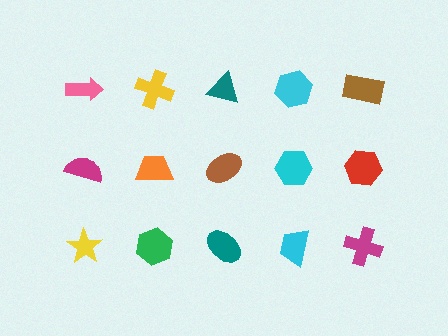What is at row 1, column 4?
A cyan hexagon.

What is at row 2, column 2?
An orange trapezoid.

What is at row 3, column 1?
A yellow star.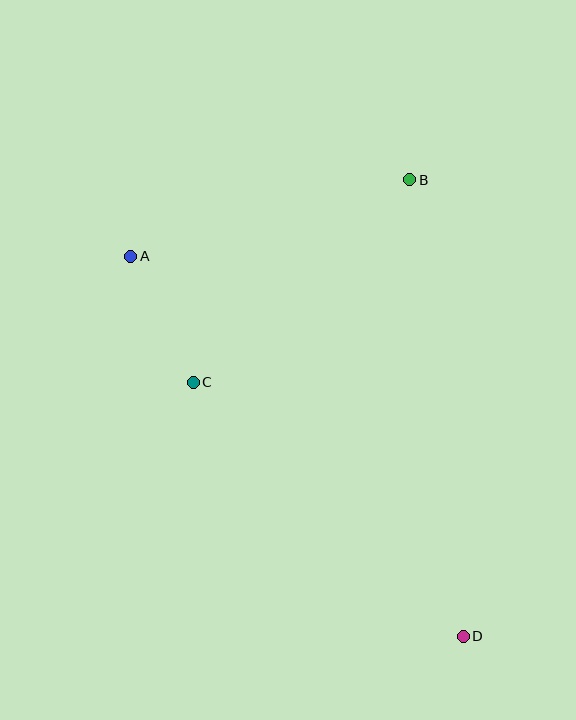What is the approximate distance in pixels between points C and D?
The distance between C and D is approximately 371 pixels.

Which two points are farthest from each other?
Points A and D are farthest from each other.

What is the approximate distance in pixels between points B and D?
The distance between B and D is approximately 459 pixels.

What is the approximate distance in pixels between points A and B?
The distance between A and B is approximately 290 pixels.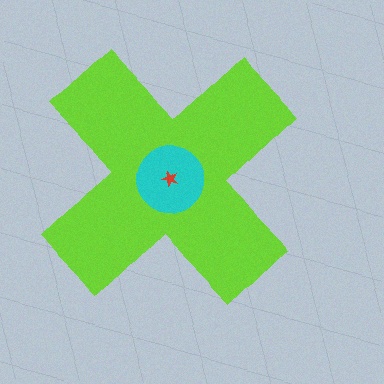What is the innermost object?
The red star.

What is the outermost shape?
The lime cross.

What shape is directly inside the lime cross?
The cyan circle.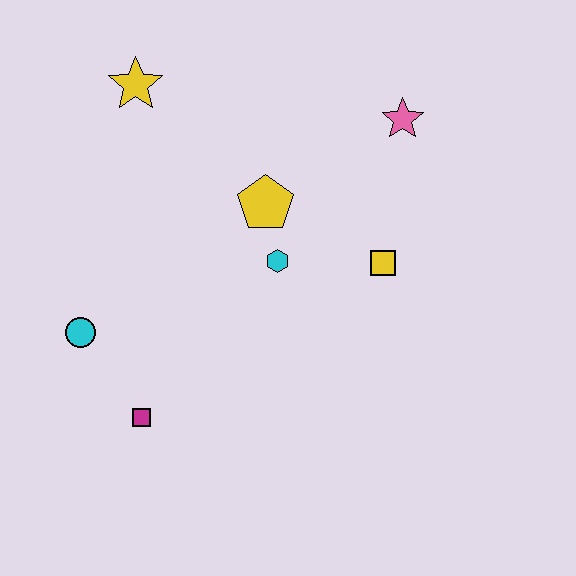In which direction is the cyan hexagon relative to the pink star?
The cyan hexagon is below the pink star.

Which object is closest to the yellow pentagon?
The cyan hexagon is closest to the yellow pentagon.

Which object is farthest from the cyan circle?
The pink star is farthest from the cyan circle.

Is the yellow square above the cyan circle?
Yes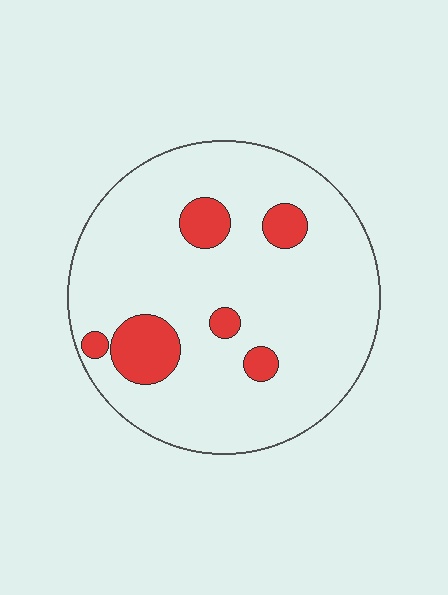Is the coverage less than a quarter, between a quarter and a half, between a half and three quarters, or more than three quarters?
Less than a quarter.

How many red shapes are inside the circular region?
6.